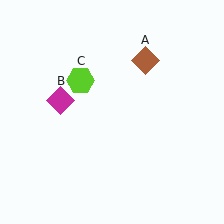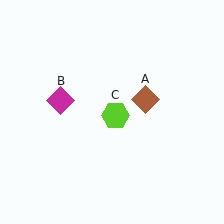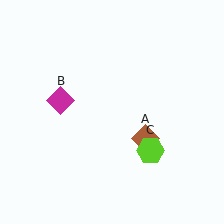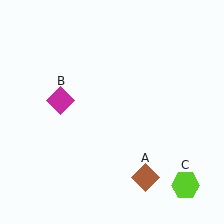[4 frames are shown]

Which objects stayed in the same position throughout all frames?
Magenta diamond (object B) remained stationary.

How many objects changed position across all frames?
2 objects changed position: brown diamond (object A), lime hexagon (object C).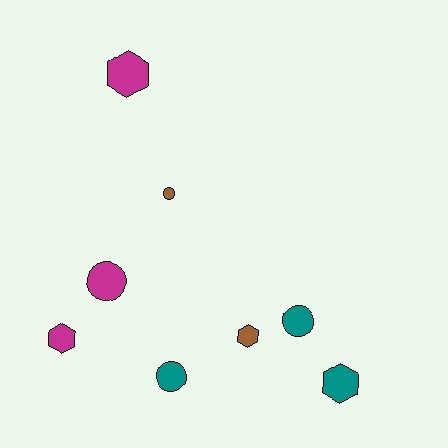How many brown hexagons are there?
There is 1 brown hexagon.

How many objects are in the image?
There are 8 objects.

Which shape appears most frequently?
Hexagon, with 4 objects.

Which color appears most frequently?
Teal, with 3 objects.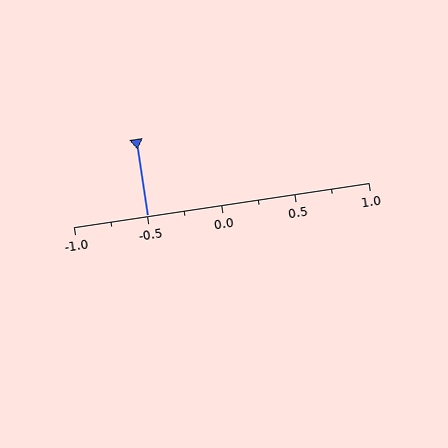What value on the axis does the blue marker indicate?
The marker indicates approximately -0.5.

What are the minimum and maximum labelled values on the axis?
The axis runs from -1.0 to 1.0.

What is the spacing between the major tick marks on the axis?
The major ticks are spaced 0.5 apart.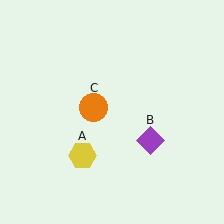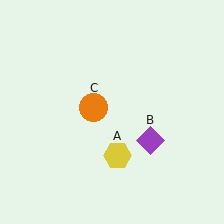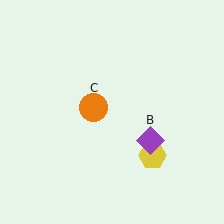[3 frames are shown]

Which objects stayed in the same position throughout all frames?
Purple diamond (object B) and orange circle (object C) remained stationary.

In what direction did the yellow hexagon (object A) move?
The yellow hexagon (object A) moved right.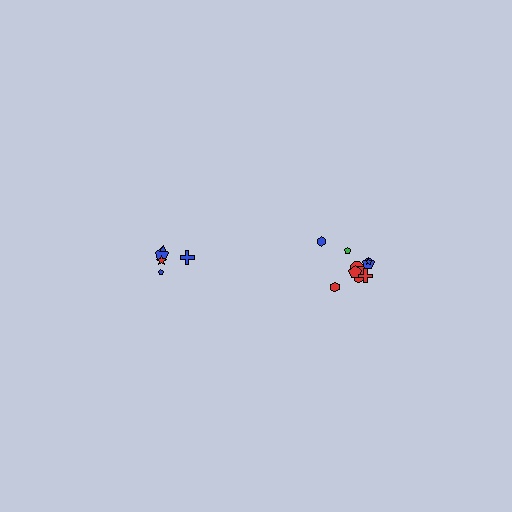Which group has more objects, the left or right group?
The right group.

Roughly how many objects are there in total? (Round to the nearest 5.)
Roughly 15 objects in total.